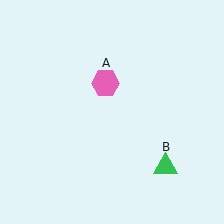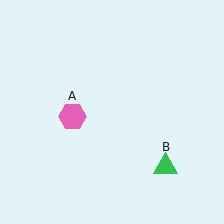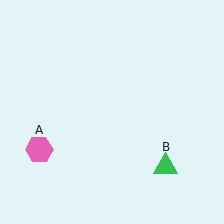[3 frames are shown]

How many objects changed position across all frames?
1 object changed position: pink hexagon (object A).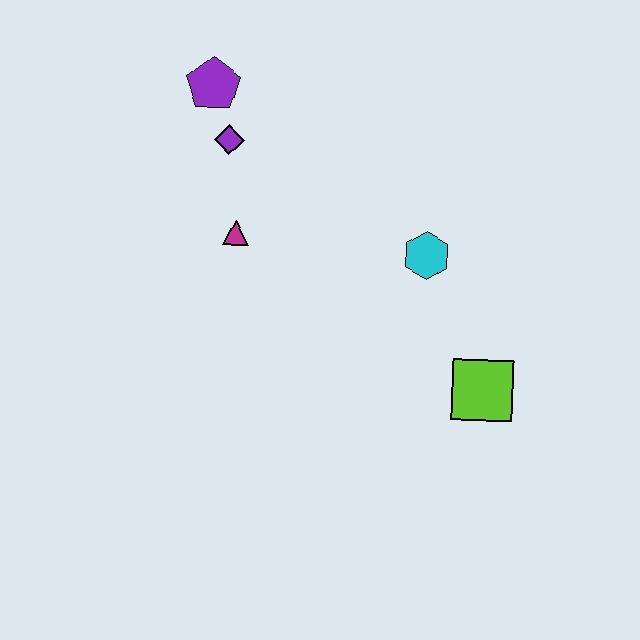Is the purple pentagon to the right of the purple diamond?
No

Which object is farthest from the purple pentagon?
The lime square is farthest from the purple pentagon.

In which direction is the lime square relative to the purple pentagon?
The lime square is below the purple pentagon.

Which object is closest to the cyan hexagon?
The lime square is closest to the cyan hexagon.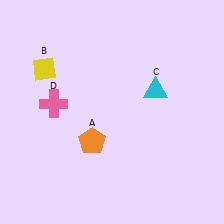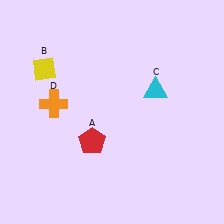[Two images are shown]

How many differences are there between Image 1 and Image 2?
There are 2 differences between the two images.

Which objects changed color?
A changed from orange to red. D changed from pink to orange.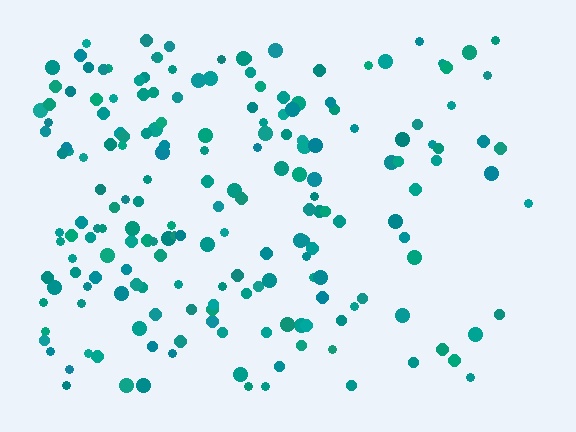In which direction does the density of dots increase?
From right to left, with the left side densest.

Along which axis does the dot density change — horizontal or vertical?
Horizontal.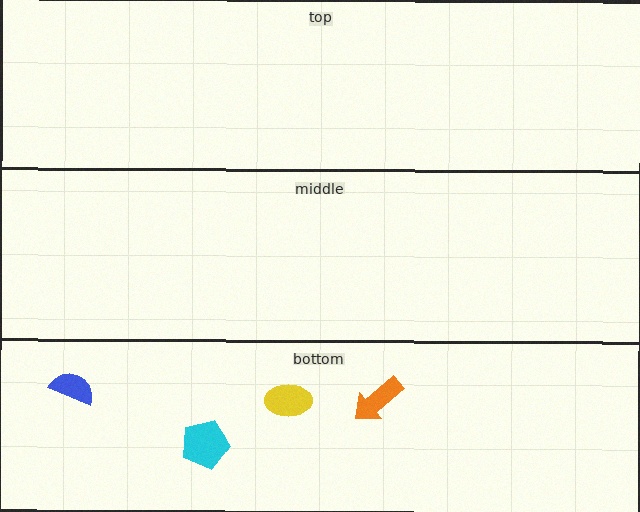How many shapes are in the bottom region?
4.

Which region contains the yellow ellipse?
The bottom region.